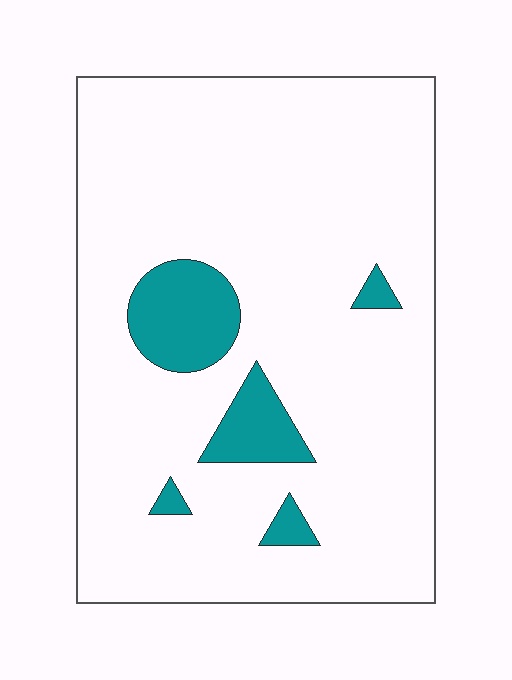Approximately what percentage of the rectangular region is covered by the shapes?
Approximately 10%.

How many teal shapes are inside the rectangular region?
5.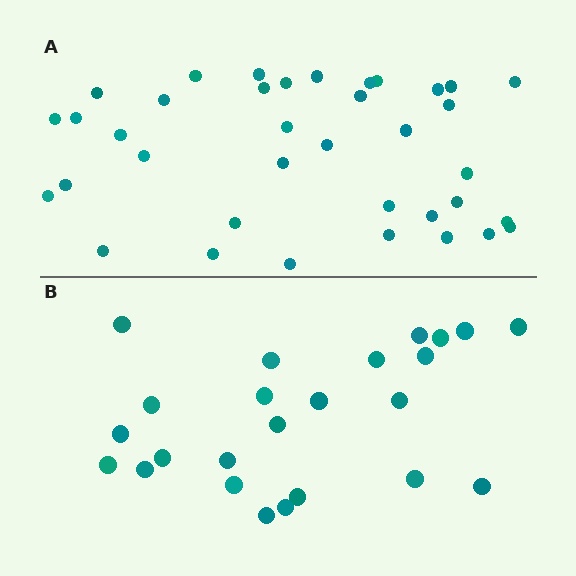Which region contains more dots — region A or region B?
Region A (the top region) has more dots.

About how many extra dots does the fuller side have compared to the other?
Region A has approximately 15 more dots than region B.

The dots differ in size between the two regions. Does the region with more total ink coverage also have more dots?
No. Region B has more total ink coverage because its dots are larger, but region A actually contains more individual dots. Total area can be misleading — the number of items is what matters here.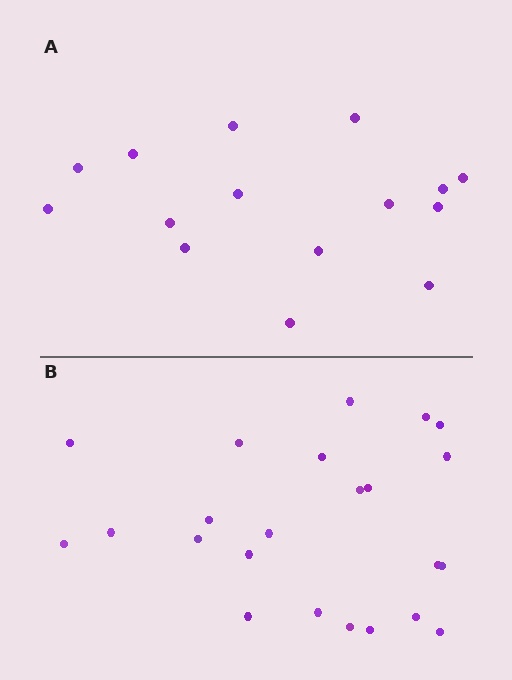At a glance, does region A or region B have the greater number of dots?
Region B (the bottom region) has more dots.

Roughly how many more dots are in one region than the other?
Region B has roughly 8 or so more dots than region A.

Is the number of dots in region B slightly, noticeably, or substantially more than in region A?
Region B has substantially more. The ratio is roughly 1.5 to 1.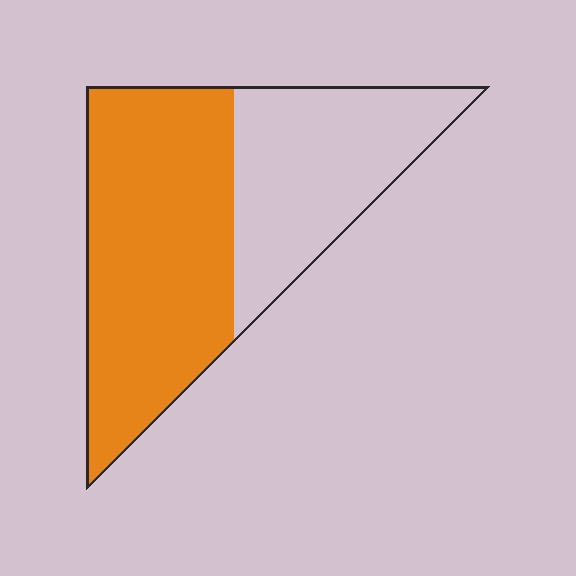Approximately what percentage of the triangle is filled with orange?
Approximately 60%.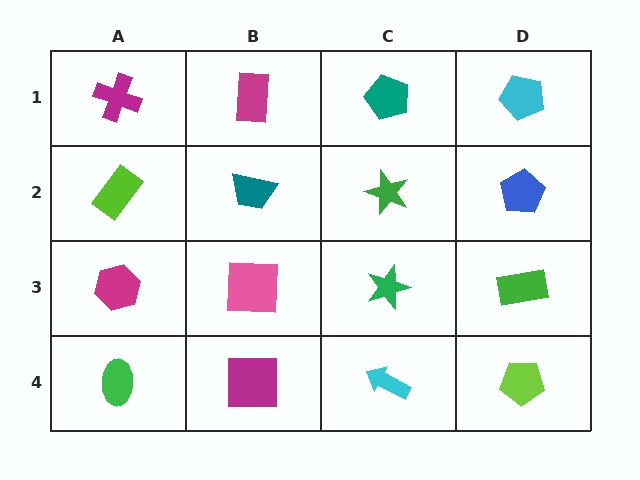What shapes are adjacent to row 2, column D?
A cyan pentagon (row 1, column D), a green rectangle (row 3, column D), a green star (row 2, column C).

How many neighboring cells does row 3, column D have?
3.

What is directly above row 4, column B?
A pink square.